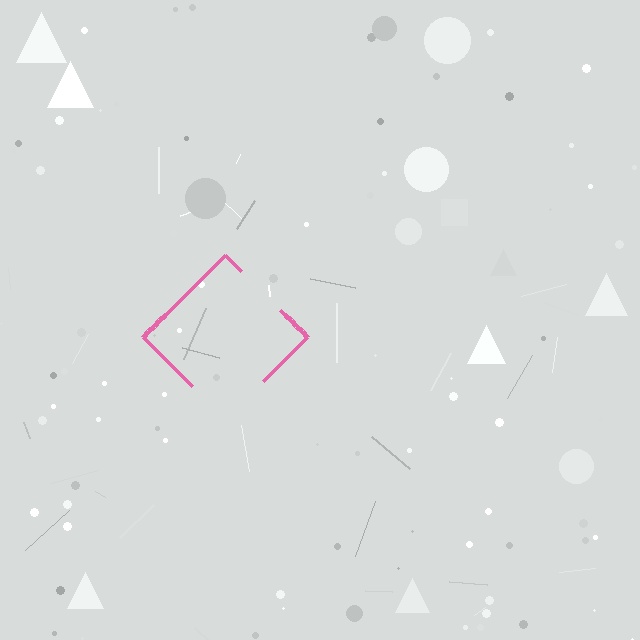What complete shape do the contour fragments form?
The contour fragments form a diamond.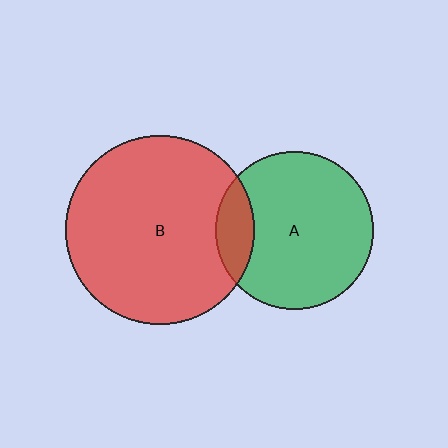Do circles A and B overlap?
Yes.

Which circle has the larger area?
Circle B (red).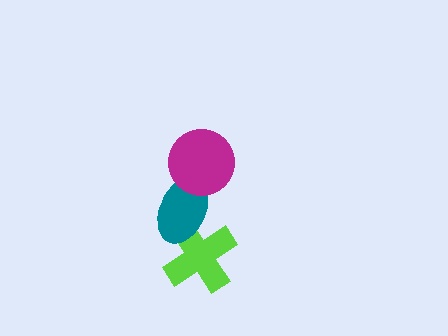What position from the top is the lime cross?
The lime cross is 3rd from the top.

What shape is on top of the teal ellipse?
The magenta circle is on top of the teal ellipse.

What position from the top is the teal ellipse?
The teal ellipse is 2nd from the top.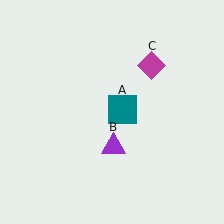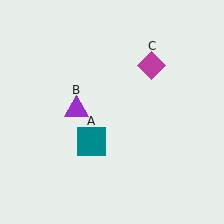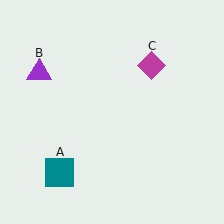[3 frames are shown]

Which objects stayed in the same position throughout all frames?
Magenta diamond (object C) remained stationary.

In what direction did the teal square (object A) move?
The teal square (object A) moved down and to the left.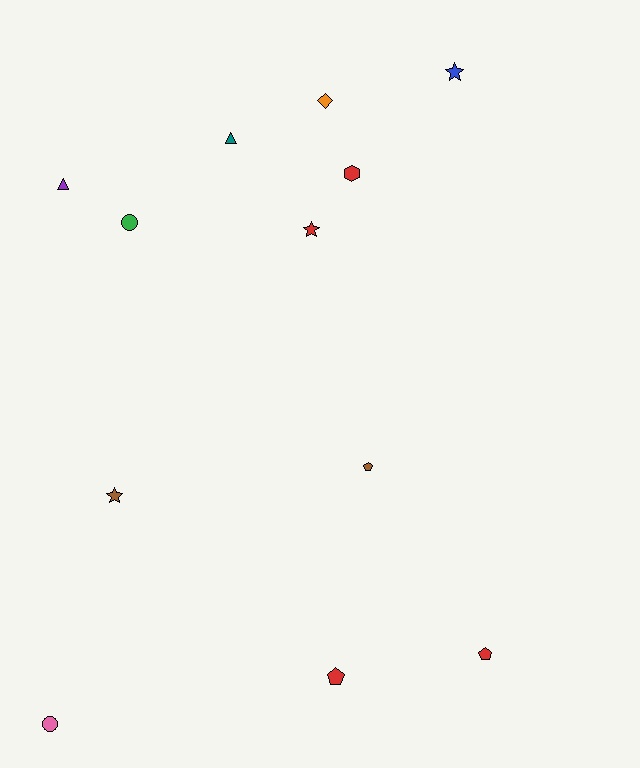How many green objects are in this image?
There is 1 green object.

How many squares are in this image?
There are no squares.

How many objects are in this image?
There are 12 objects.